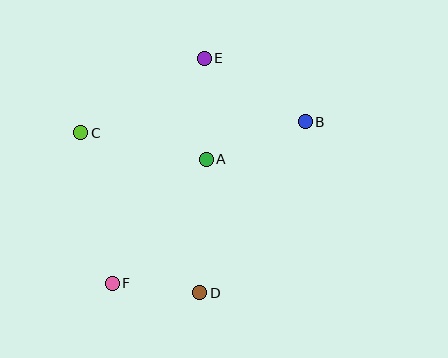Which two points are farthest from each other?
Points B and F are farthest from each other.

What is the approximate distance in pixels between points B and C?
The distance between B and C is approximately 225 pixels.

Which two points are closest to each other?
Points D and F are closest to each other.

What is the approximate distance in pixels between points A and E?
The distance between A and E is approximately 101 pixels.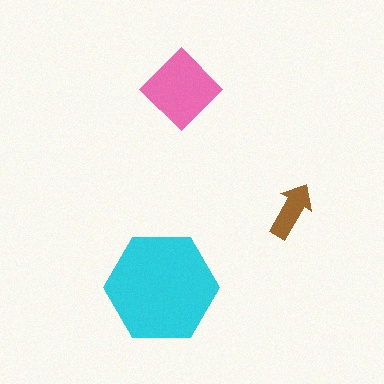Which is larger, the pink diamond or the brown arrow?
The pink diamond.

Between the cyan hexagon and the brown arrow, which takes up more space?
The cyan hexagon.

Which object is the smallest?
The brown arrow.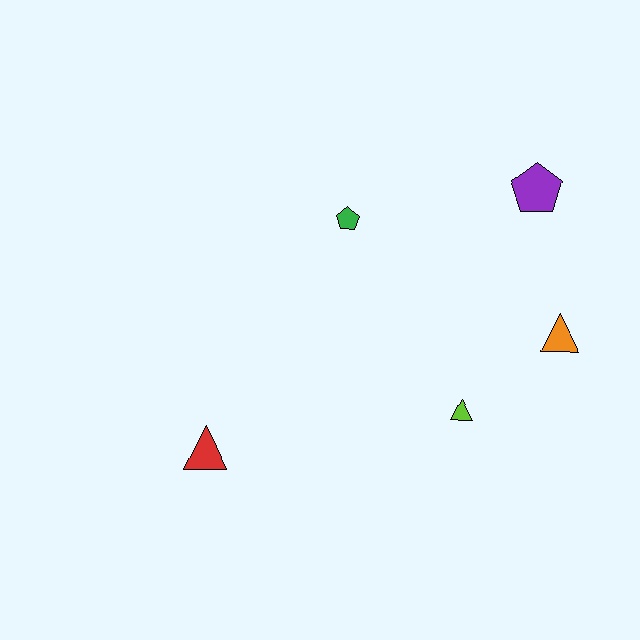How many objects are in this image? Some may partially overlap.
There are 5 objects.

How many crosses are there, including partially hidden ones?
There are no crosses.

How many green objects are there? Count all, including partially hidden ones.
There is 1 green object.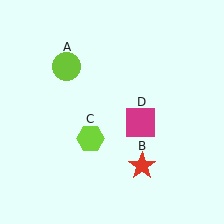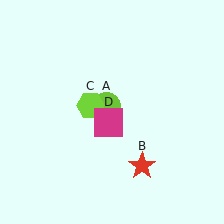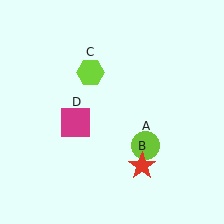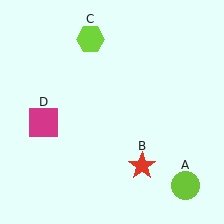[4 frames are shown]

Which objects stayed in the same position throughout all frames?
Red star (object B) remained stationary.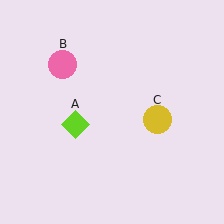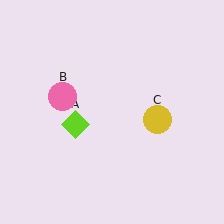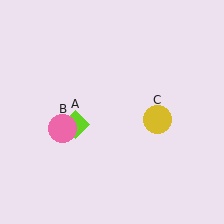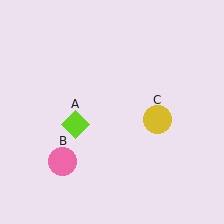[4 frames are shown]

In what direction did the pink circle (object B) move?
The pink circle (object B) moved down.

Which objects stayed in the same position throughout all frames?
Lime diamond (object A) and yellow circle (object C) remained stationary.